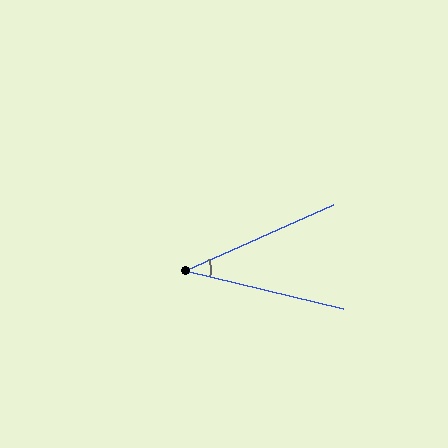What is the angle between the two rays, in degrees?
Approximately 38 degrees.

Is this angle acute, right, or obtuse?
It is acute.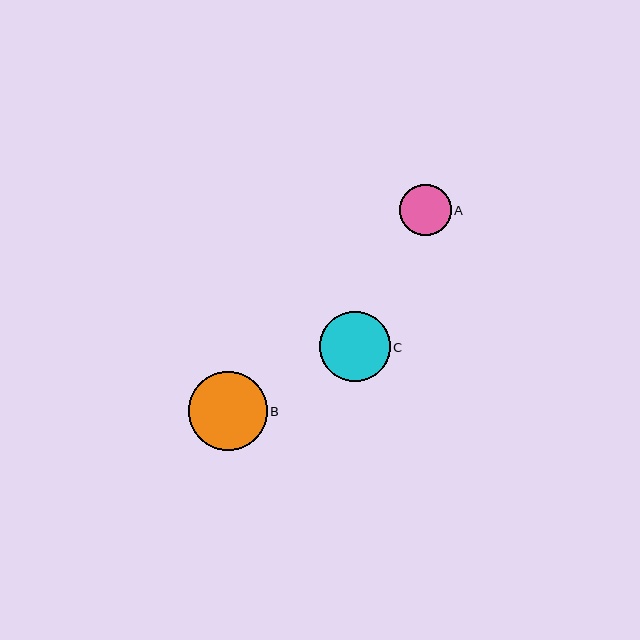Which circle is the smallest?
Circle A is the smallest with a size of approximately 51 pixels.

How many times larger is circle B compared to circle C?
Circle B is approximately 1.1 times the size of circle C.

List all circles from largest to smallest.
From largest to smallest: B, C, A.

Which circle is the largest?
Circle B is the largest with a size of approximately 79 pixels.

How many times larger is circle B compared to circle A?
Circle B is approximately 1.5 times the size of circle A.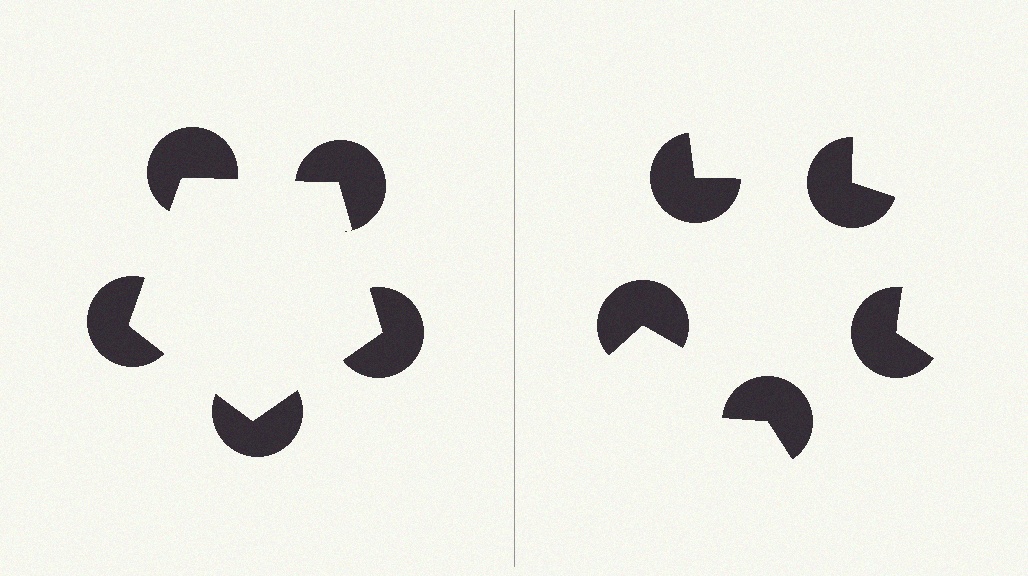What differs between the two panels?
The pac-man discs are positioned identically on both sides; only the wedge orientations differ. On the left they align to a pentagon; on the right they are misaligned.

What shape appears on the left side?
An illusory pentagon.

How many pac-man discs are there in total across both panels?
10 — 5 on each side.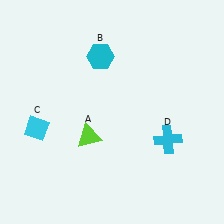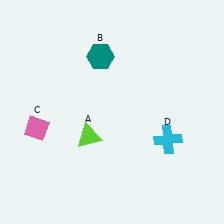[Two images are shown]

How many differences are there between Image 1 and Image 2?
There are 2 differences between the two images.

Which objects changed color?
B changed from cyan to teal. C changed from cyan to pink.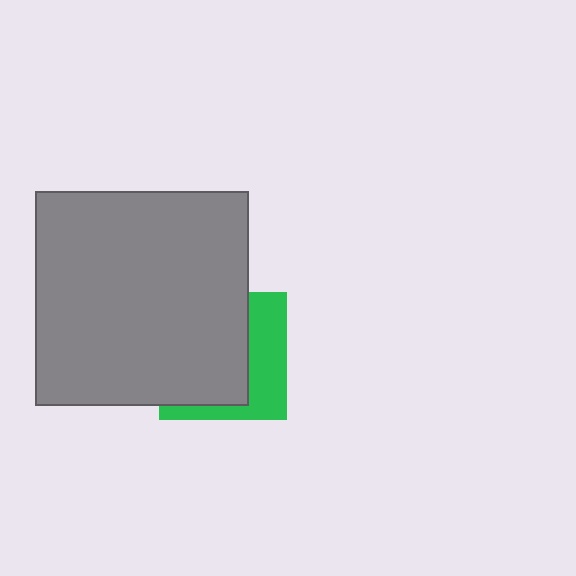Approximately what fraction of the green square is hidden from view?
Roughly 63% of the green square is hidden behind the gray square.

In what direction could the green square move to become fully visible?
The green square could move right. That would shift it out from behind the gray square entirely.